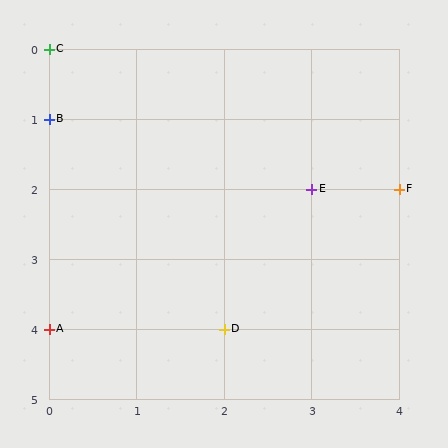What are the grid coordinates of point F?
Point F is at grid coordinates (4, 2).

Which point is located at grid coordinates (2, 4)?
Point D is at (2, 4).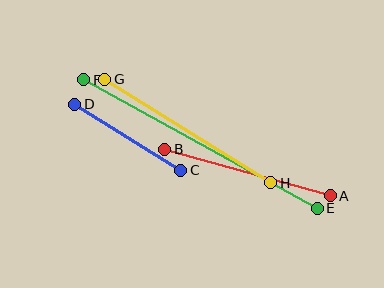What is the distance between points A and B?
The distance is approximately 172 pixels.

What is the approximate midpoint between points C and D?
The midpoint is at approximately (128, 137) pixels.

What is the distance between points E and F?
The distance is approximately 266 pixels.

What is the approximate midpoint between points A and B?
The midpoint is at approximately (248, 173) pixels.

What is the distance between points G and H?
The distance is approximately 196 pixels.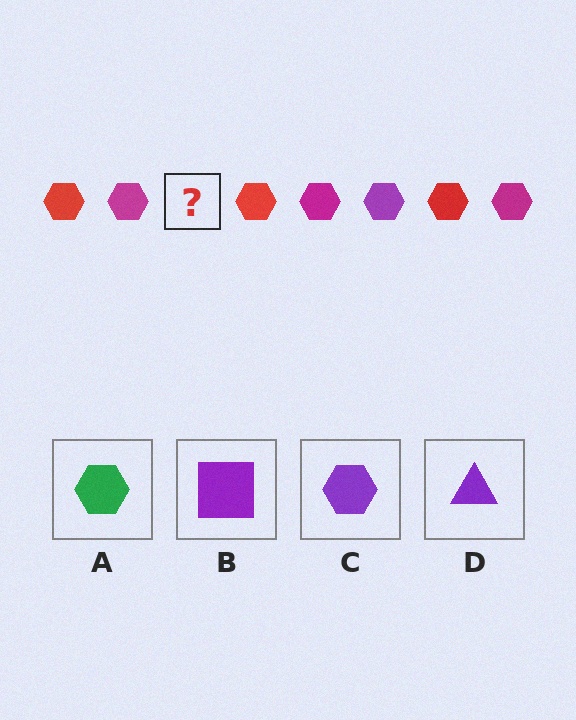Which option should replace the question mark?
Option C.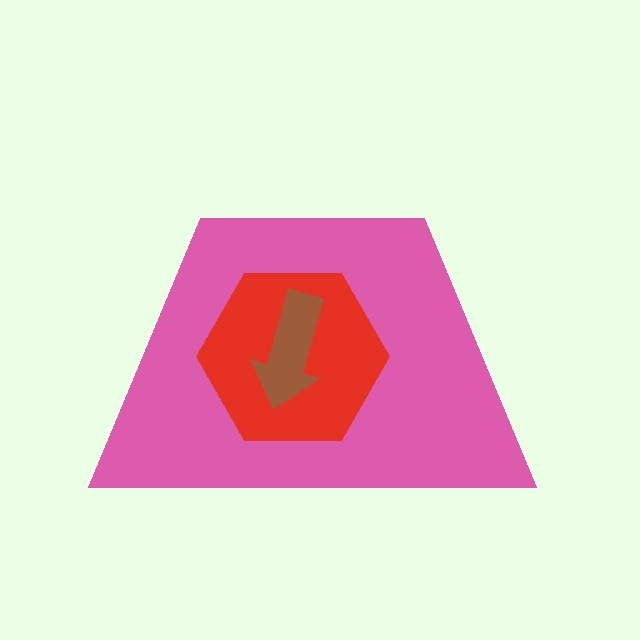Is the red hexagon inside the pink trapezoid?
Yes.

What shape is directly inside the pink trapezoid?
The red hexagon.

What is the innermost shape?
The brown arrow.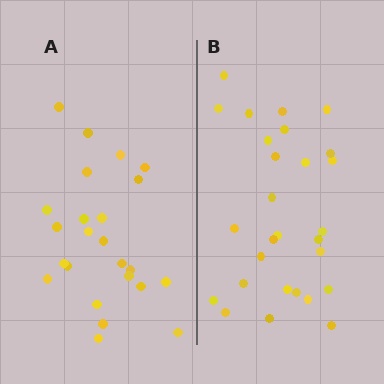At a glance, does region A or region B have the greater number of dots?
Region B (the right region) has more dots.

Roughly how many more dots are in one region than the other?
Region B has about 4 more dots than region A.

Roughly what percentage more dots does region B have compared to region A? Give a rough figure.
About 15% more.